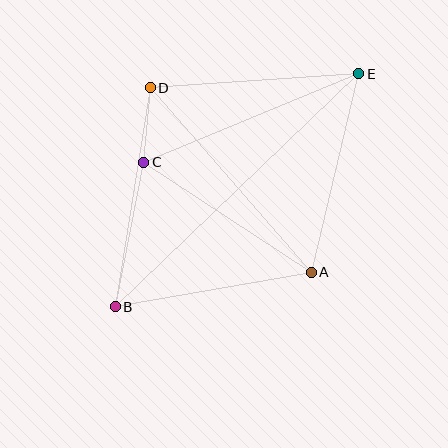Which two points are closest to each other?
Points C and D are closest to each other.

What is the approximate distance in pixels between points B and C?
The distance between B and C is approximately 148 pixels.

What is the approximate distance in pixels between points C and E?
The distance between C and E is approximately 232 pixels.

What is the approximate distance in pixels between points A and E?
The distance between A and E is approximately 204 pixels.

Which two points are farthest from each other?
Points B and E are farthest from each other.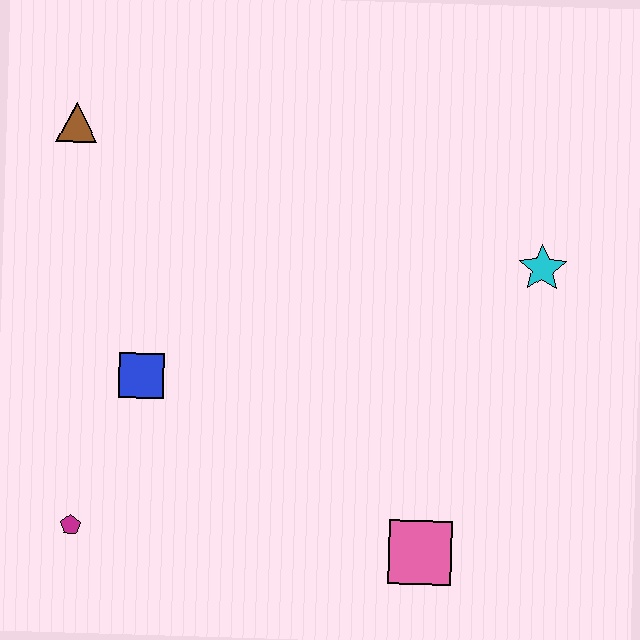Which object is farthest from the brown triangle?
The pink square is farthest from the brown triangle.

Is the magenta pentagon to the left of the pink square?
Yes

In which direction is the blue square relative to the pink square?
The blue square is to the left of the pink square.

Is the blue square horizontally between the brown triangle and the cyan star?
Yes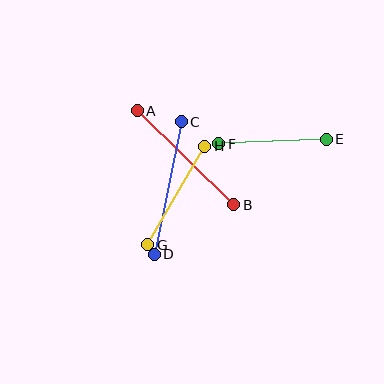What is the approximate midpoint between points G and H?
The midpoint is at approximately (176, 196) pixels.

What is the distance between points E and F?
The distance is approximately 108 pixels.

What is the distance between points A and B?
The distance is approximately 135 pixels.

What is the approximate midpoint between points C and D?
The midpoint is at approximately (168, 188) pixels.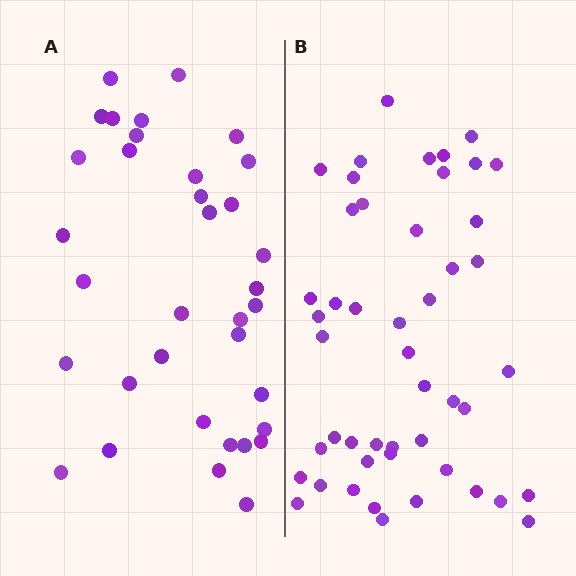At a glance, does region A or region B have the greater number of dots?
Region B (the right region) has more dots.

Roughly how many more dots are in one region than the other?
Region B has approximately 15 more dots than region A.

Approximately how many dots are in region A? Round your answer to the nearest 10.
About 40 dots. (The exact count is 35, which rounds to 40.)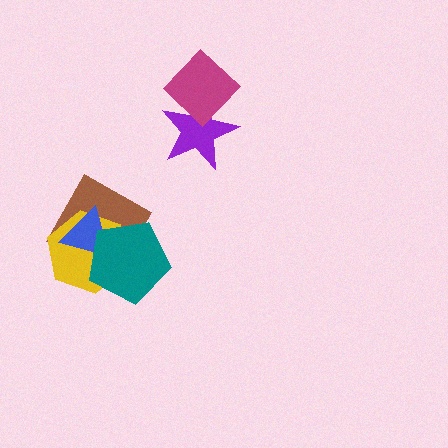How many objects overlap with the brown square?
3 objects overlap with the brown square.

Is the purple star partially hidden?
Yes, it is partially covered by another shape.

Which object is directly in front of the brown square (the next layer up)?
The yellow hexagon is directly in front of the brown square.